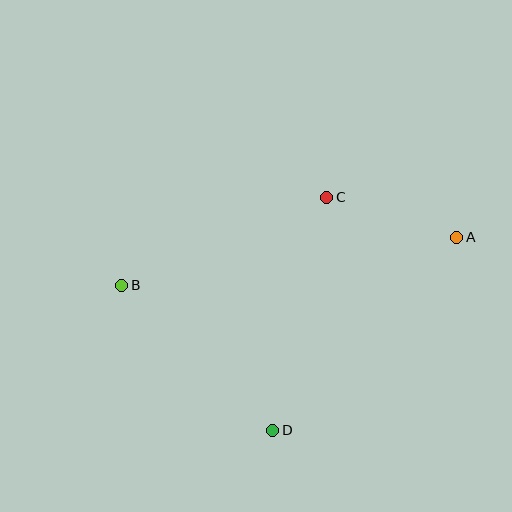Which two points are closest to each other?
Points A and C are closest to each other.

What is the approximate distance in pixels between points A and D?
The distance between A and D is approximately 267 pixels.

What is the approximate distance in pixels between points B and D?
The distance between B and D is approximately 209 pixels.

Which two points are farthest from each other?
Points A and B are farthest from each other.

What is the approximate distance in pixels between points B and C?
The distance between B and C is approximately 223 pixels.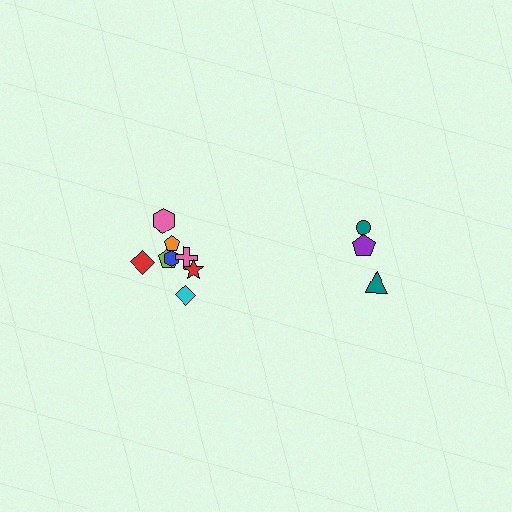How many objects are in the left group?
There are 8 objects.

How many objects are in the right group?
There are 3 objects.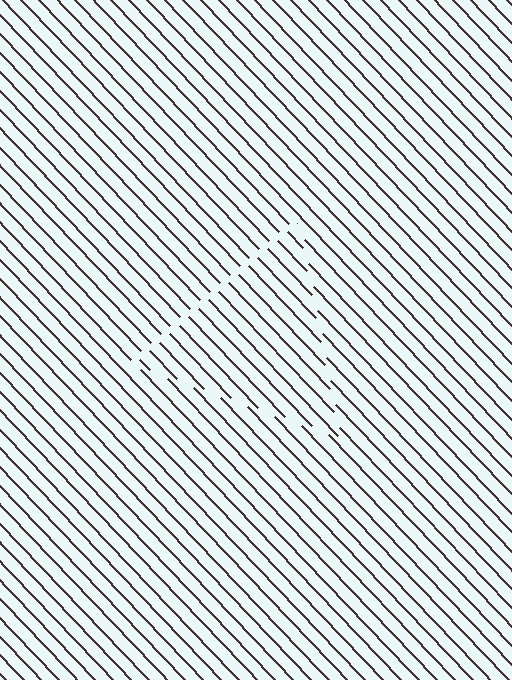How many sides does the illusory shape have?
3 sides — the line-ends trace a triangle.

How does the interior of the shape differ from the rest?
The interior of the shape contains the same grating, shifted by half a period — the contour is defined by the phase discontinuity where line-ends from the inner and outer gratings abut.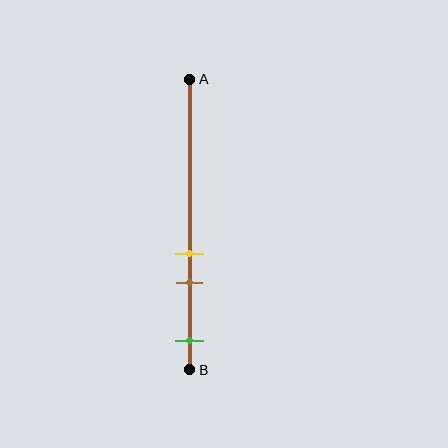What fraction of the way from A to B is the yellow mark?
The yellow mark is approximately 60% (0.6) of the way from A to B.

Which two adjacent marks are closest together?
The yellow and brown marks are the closest adjacent pair.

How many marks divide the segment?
There are 3 marks dividing the segment.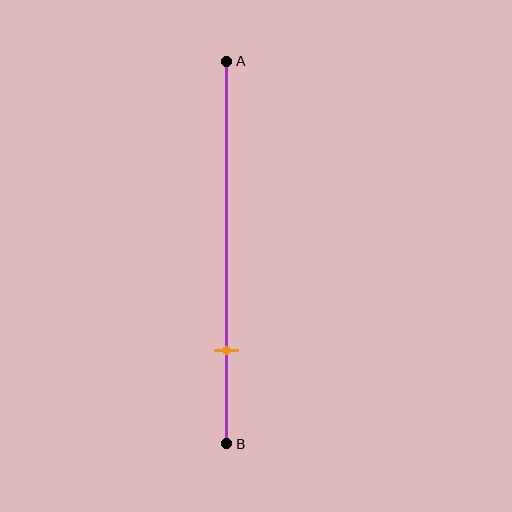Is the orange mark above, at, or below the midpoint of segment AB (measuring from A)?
The orange mark is below the midpoint of segment AB.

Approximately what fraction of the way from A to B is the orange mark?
The orange mark is approximately 75% of the way from A to B.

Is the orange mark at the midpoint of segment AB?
No, the mark is at about 75% from A, not at the 50% midpoint.